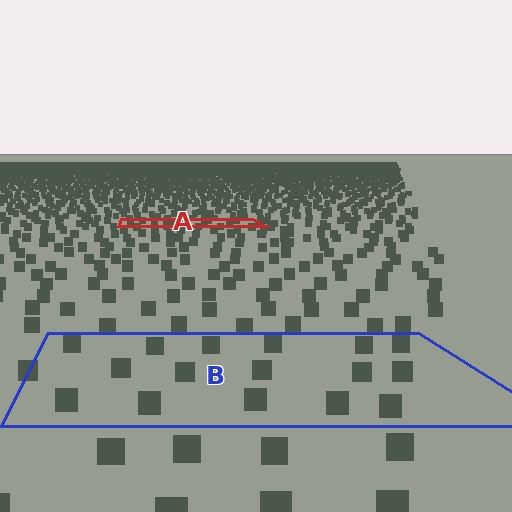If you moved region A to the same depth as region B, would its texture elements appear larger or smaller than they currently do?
They would appear larger. At a closer depth, the same texture elements are projected at a bigger on-screen size.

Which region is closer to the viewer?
Region B is closer. The texture elements there are larger and more spread out.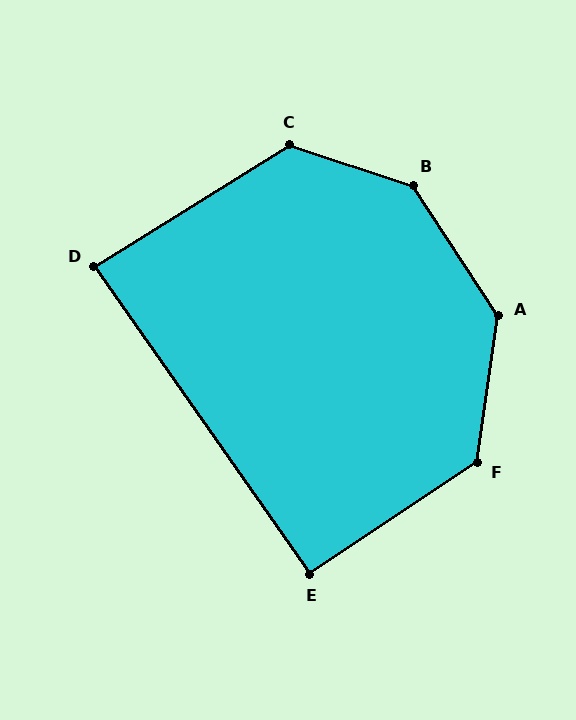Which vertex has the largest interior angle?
B, at approximately 141 degrees.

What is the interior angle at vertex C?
Approximately 130 degrees (obtuse).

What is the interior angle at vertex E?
Approximately 91 degrees (approximately right).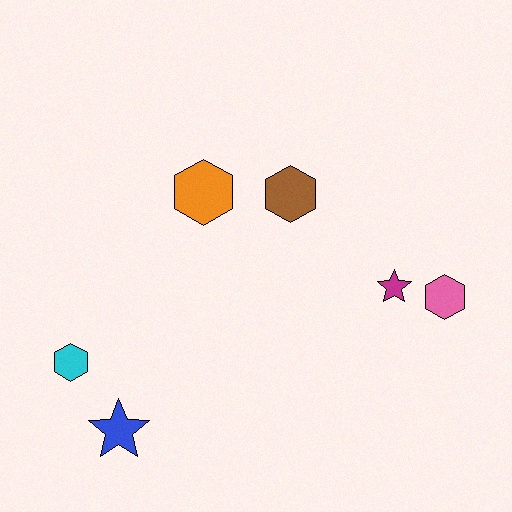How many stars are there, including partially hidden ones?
There are 2 stars.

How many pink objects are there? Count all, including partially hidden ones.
There is 1 pink object.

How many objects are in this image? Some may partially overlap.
There are 6 objects.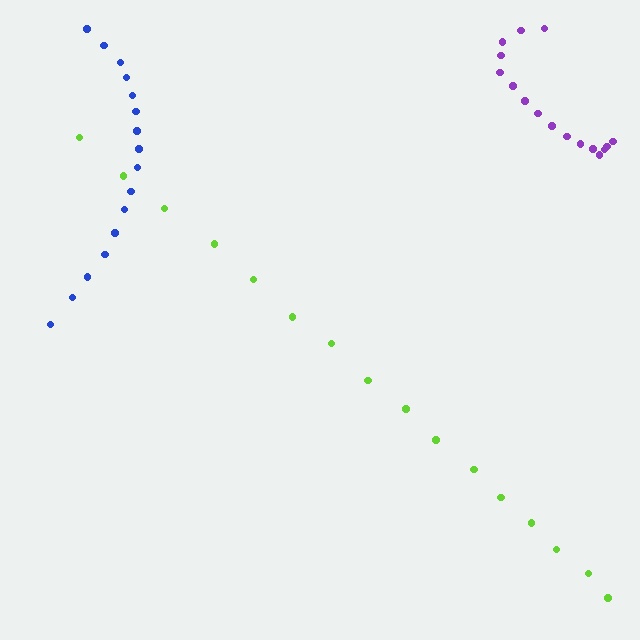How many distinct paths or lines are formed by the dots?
There are 3 distinct paths.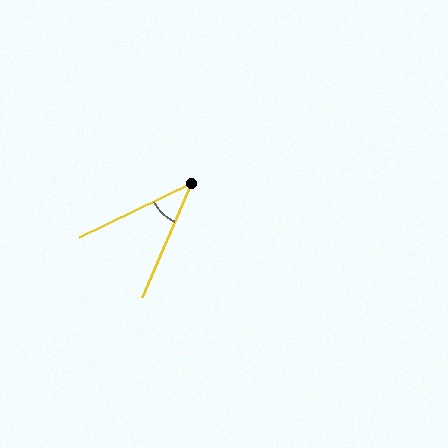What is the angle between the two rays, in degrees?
Approximately 41 degrees.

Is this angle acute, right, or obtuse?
It is acute.